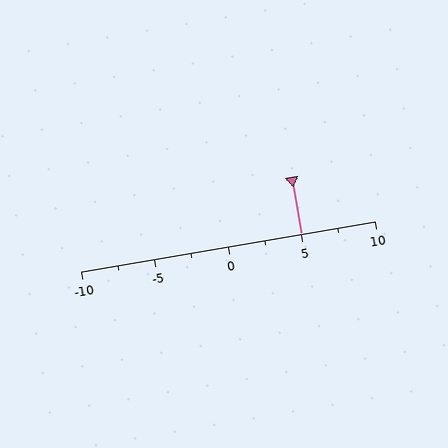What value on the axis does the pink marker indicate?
The marker indicates approximately 5.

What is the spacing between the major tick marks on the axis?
The major ticks are spaced 5 apart.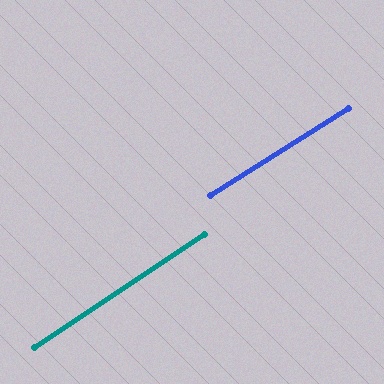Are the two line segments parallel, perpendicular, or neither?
Parallel — their directions differ by only 1.4°.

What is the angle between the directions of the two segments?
Approximately 1 degree.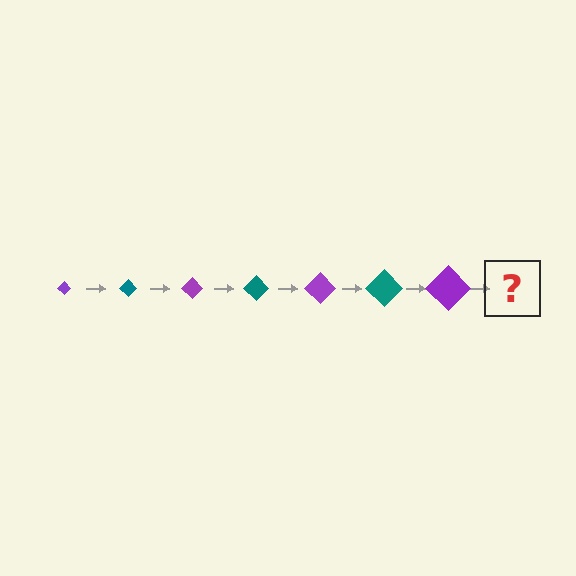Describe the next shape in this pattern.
It should be a teal diamond, larger than the previous one.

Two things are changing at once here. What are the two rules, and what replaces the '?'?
The two rules are that the diamond grows larger each step and the color cycles through purple and teal. The '?' should be a teal diamond, larger than the previous one.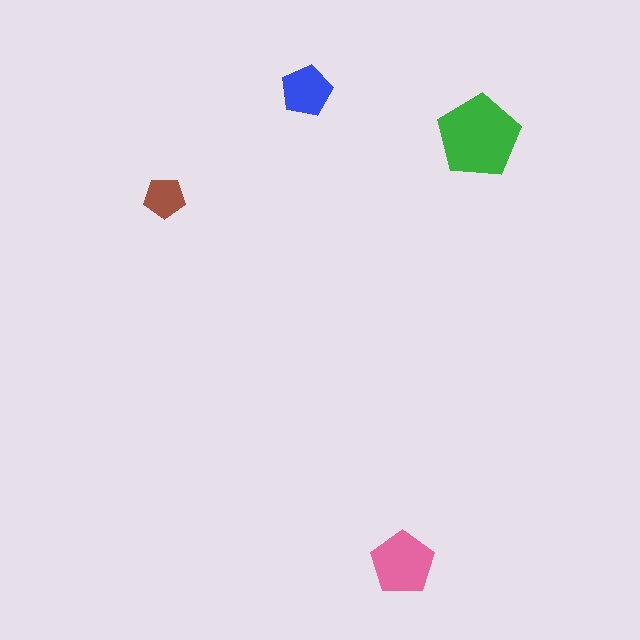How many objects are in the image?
There are 4 objects in the image.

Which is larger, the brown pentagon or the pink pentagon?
The pink one.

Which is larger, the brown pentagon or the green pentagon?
The green one.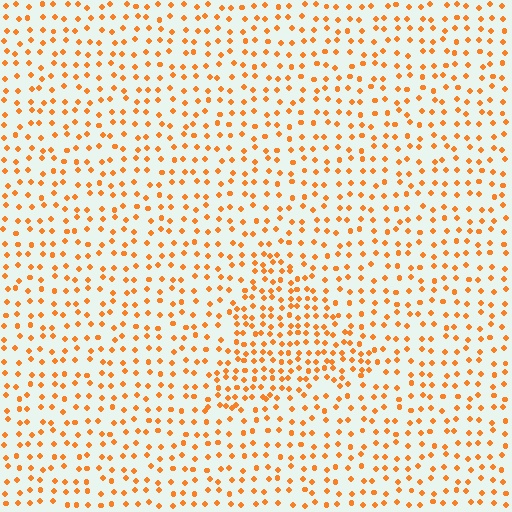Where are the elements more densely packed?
The elements are more densely packed inside the triangle boundary.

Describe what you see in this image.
The image contains small orange elements arranged at two different densities. A triangle-shaped region is visible where the elements are more densely packed than the surrounding area.